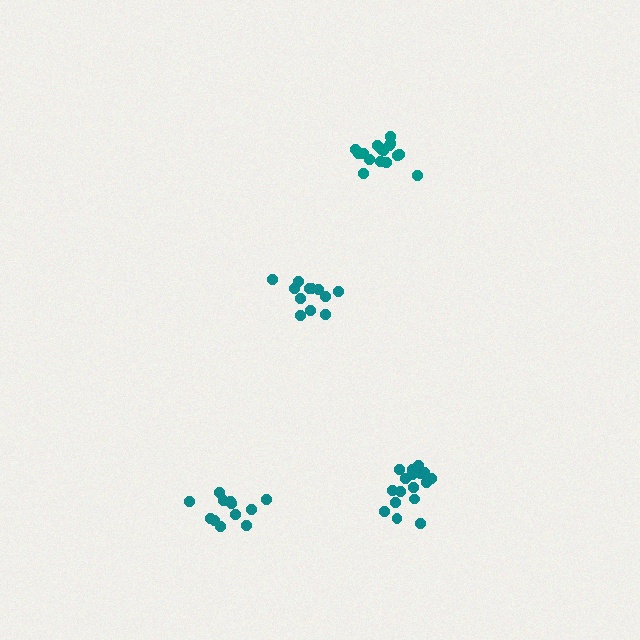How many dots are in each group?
Group 1: 12 dots, Group 2: 16 dots, Group 3: 12 dots, Group 4: 17 dots (57 total).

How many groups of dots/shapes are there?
There are 4 groups.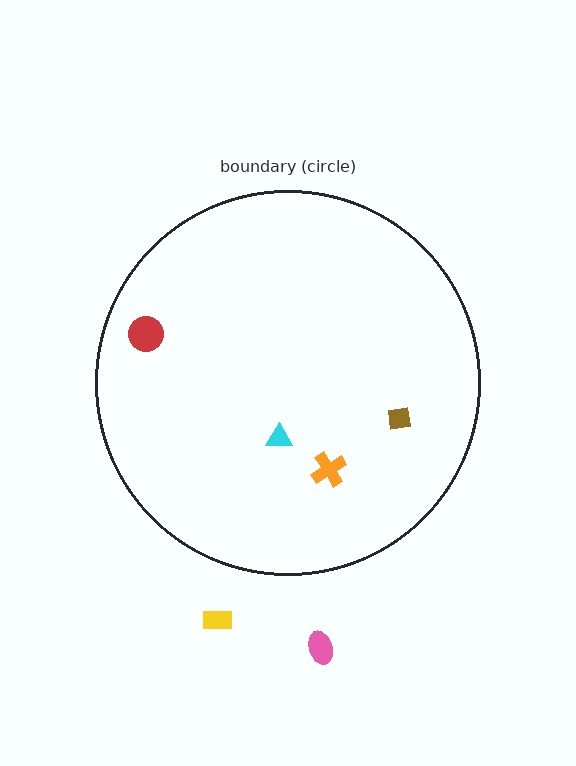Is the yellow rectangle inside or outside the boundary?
Outside.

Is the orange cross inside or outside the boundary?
Inside.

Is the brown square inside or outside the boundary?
Inside.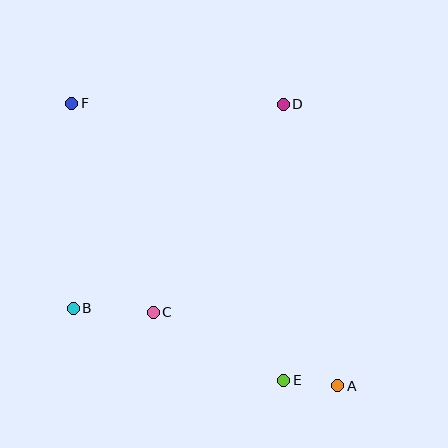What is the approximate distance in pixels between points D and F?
The distance between D and F is approximately 211 pixels.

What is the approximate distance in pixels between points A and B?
The distance between A and B is approximately 276 pixels.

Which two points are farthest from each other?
Points A and F are farthest from each other.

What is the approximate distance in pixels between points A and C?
The distance between A and C is approximately 199 pixels.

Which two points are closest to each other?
Points A and E are closest to each other.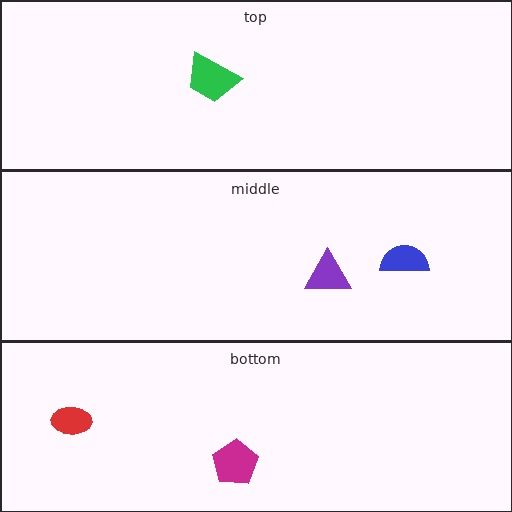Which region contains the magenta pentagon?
The bottom region.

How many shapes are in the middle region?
2.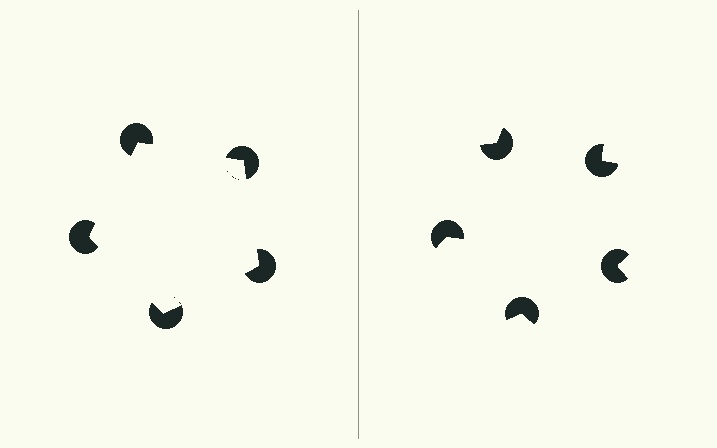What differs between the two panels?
The pac-man discs are positioned identically on both sides; only the wedge orientations differ. On the left they align to a pentagon; on the right they are misaligned.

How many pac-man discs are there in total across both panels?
10 — 5 on each side.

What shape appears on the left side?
An illusory pentagon.